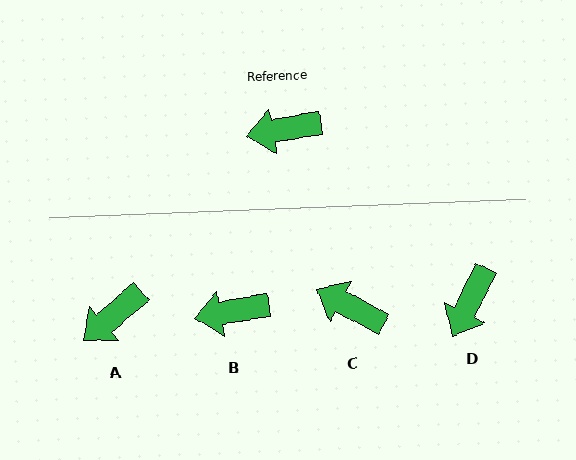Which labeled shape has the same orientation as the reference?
B.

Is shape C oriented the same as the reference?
No, it is off by about 38 degrees.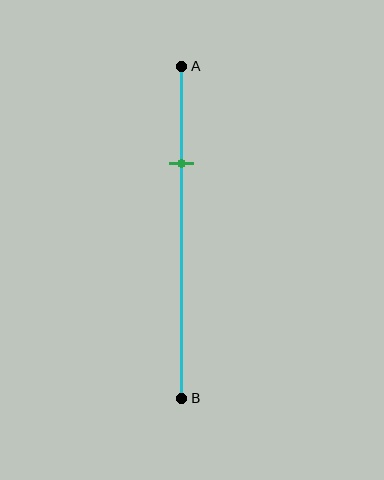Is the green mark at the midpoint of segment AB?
No, the mark is at about 30% from A, not at the 50% midpoint.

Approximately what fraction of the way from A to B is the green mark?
The green mark is approximately 30% of the way from A to B.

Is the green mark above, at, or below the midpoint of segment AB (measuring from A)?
The green mark is above the midpoint of segment AB.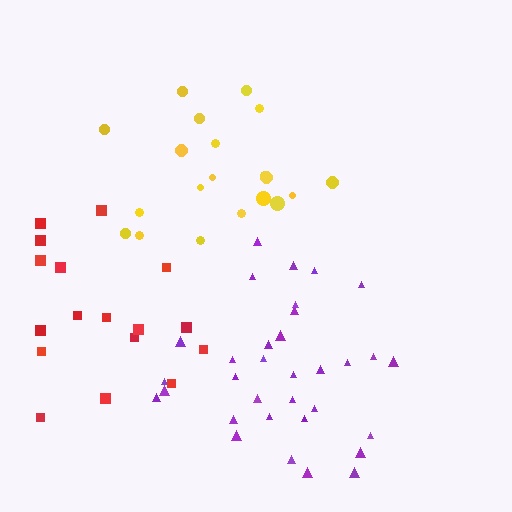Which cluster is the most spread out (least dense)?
Red.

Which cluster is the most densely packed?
Purple.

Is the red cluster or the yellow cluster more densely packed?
Yellow.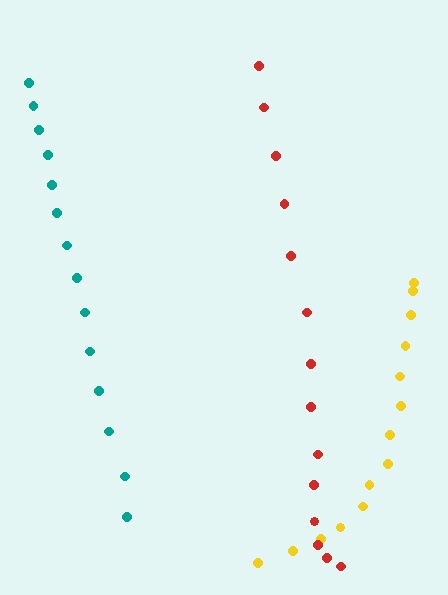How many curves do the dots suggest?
There are 3 distinct paths.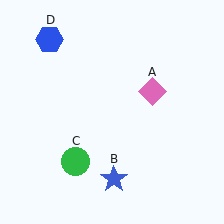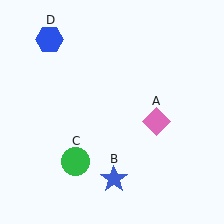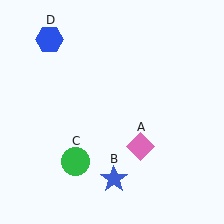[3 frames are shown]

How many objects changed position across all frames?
1 object changed position: pink diamond (object A).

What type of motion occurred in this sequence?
The pink diamond (object A) rotated clockwise around the center of the scene.